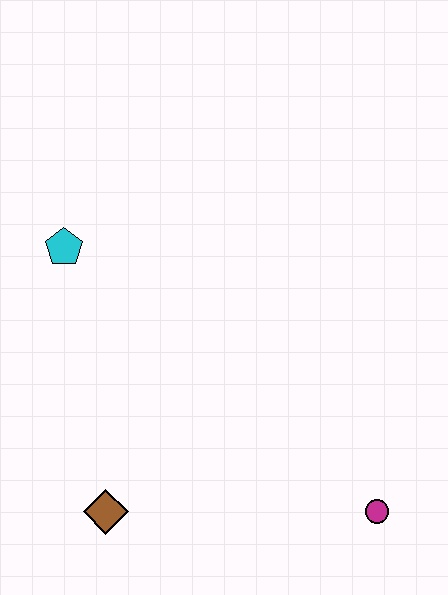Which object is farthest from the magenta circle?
The cyan pentagon is farthest from the magenta circle.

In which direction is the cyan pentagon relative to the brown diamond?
The cyan pentagon is above the brown diamond.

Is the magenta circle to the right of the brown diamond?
Yes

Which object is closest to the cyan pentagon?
The brown diamond is closest to the cyan pentagon.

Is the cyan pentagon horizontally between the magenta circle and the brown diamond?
No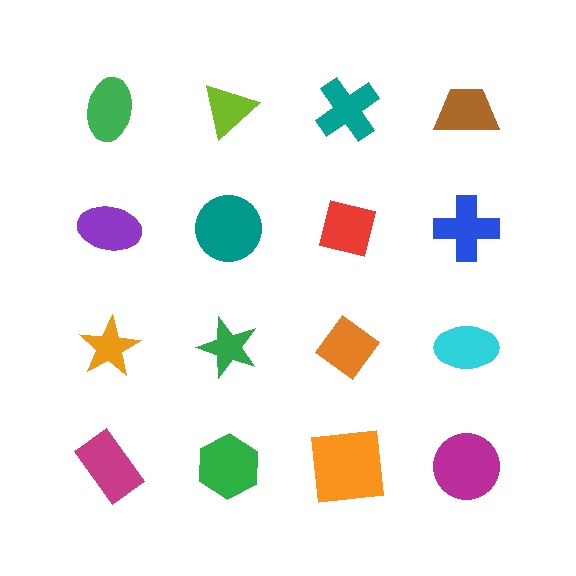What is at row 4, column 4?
A magenta circle.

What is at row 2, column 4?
A blue cross.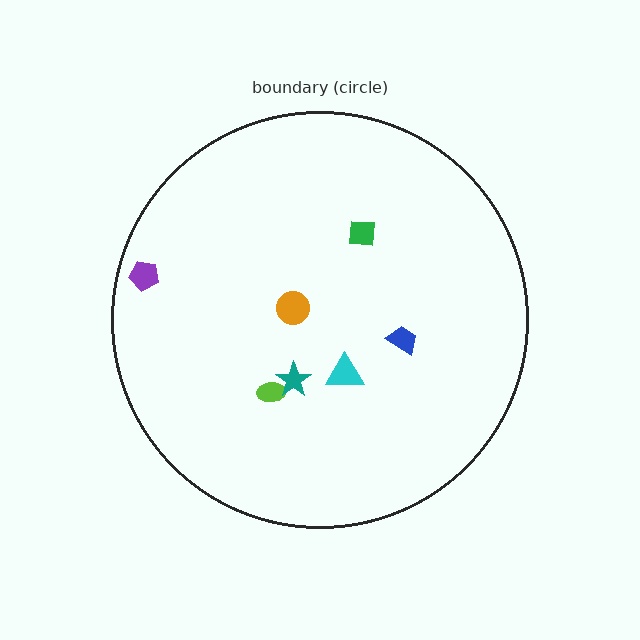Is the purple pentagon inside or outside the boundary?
Inside.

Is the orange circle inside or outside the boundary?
Inside.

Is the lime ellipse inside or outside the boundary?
Inside.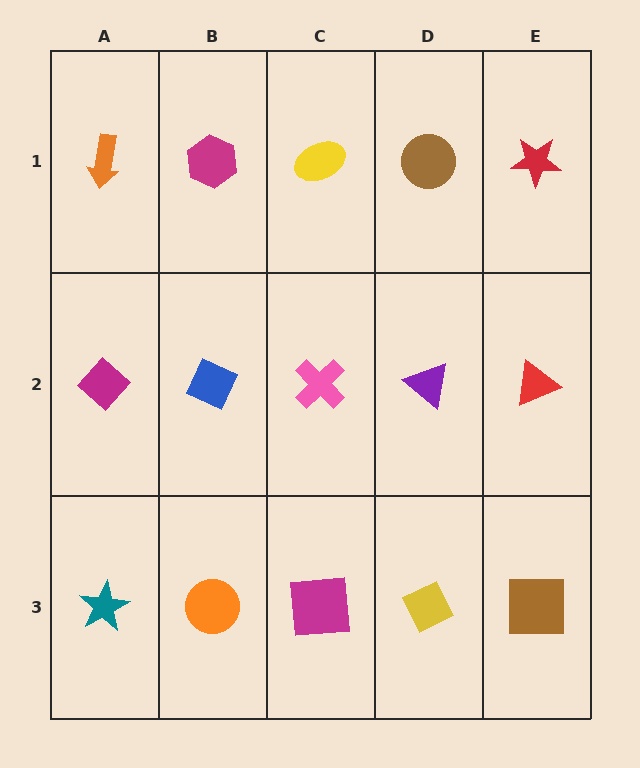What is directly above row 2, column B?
A magenta hexagon.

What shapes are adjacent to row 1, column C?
A pink cross (row 2, column C), a magenta hexagon (row 1, column B), a brown circle (row 1, column D).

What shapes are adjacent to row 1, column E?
A red triangle (row 2, column E), a brown circle (row 1, column D).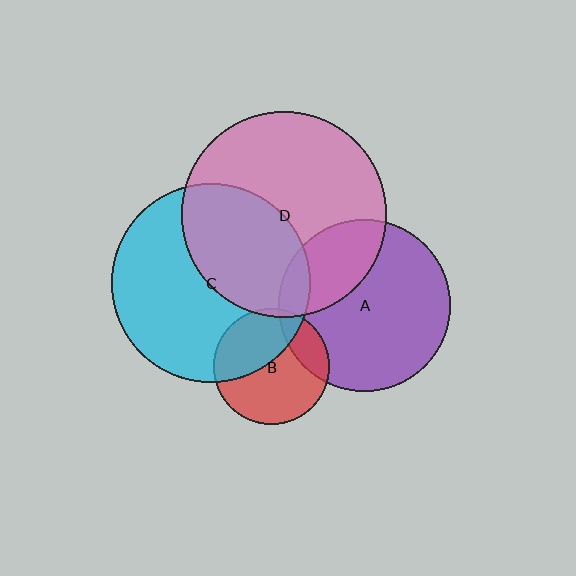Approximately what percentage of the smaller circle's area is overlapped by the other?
Approximately 40%.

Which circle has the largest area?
Circle D (pink).